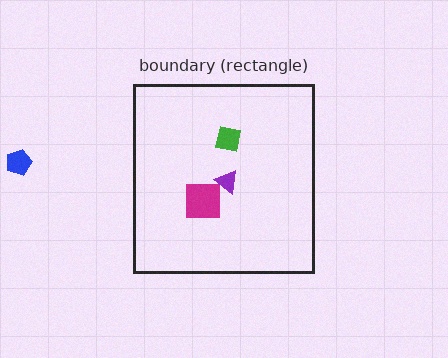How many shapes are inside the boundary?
3 inside, 1 outside.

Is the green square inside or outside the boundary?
Inside.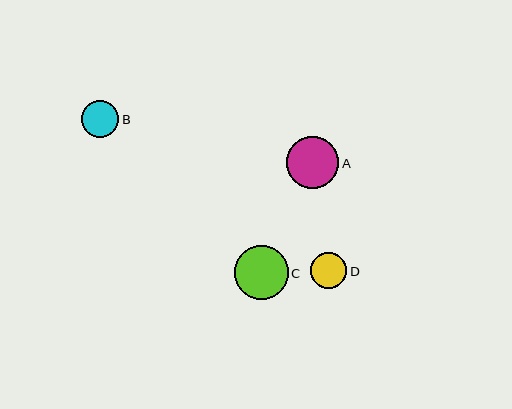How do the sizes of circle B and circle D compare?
Circle B and circle D are approximately the same size.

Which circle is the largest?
Circle C is the largest with a size of approximately 54 pixels.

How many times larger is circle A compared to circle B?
Circle A is approximately 1.4 times the size of circle B.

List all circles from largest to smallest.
From largest to smallest: C, A, B, D.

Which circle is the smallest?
Circle D is the smallest with a size of approximately 36 pixels.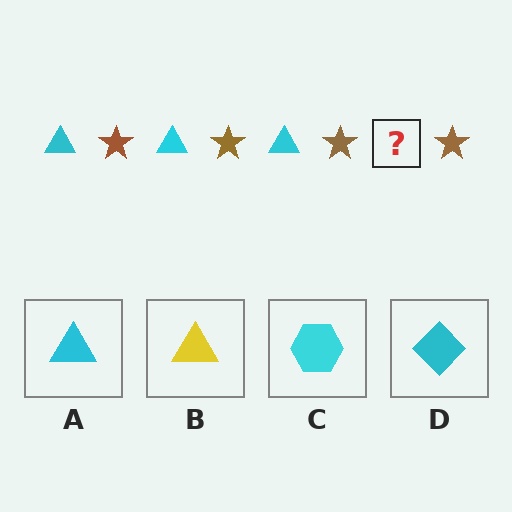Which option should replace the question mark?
Option A.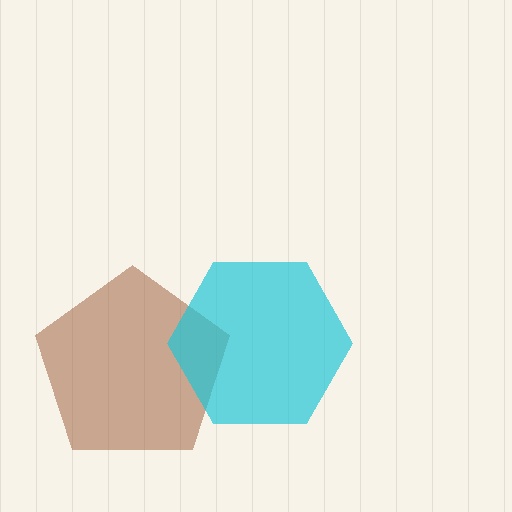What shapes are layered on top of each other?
The layered shapes are: a brown pentagon, a cyan hexagon.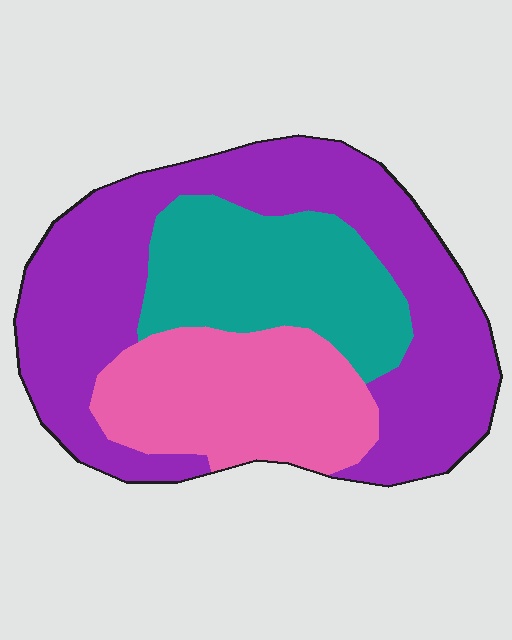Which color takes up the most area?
Purple, at roughly 50%.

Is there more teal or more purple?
Purple.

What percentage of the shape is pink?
Pink takes up between a sixth and a third of the shape.